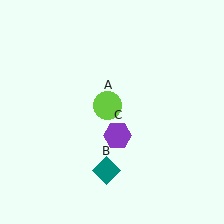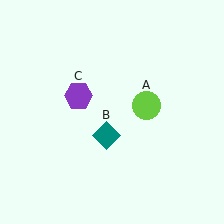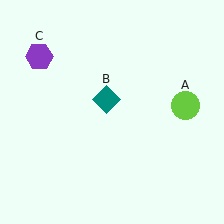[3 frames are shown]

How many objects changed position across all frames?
3 objects changed position: lime circle (object A), teal diamond (object B), purple hexagon (object C).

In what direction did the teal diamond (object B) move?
The teal diamond (object B) moved up.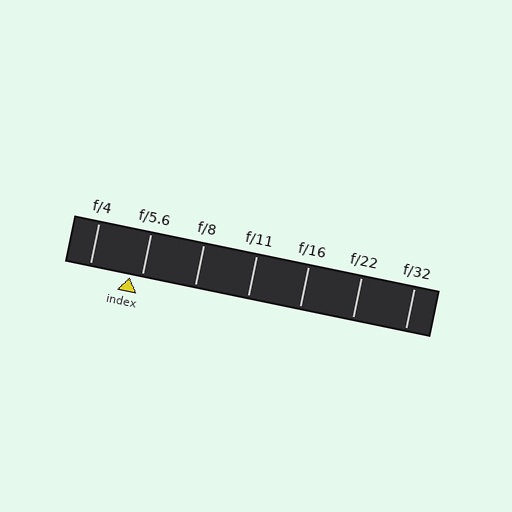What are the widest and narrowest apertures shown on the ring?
The widest aperture shown is f/4 and the narrowest is f/32.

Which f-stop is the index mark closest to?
The index mark is closest to f/5.6.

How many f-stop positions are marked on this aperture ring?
There are 7 f-stop positions marked.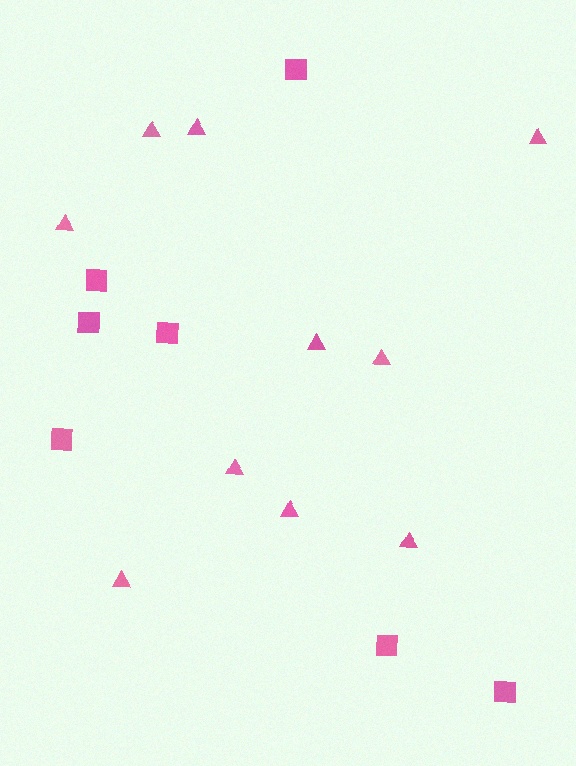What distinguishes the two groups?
There are 2 groups: one group of squares (7) and one group of triangles (10).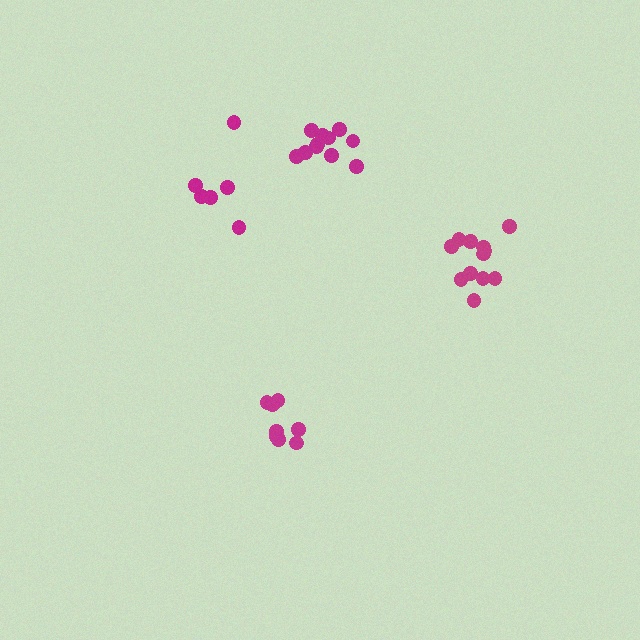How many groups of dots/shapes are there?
There are 4 groups.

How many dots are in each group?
Group 1: 12 dots, Group 2: 11 dots, Group 3: 6 dots, Group 4: 8 dots (37 total).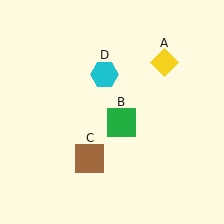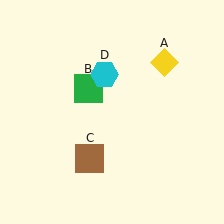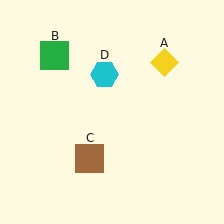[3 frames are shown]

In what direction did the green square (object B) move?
The green square (object B) moved up and to the left.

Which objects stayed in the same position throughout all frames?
Yellow diamond (object A) and brown square (object C) and cyan hexagon (object D) remained stationary.